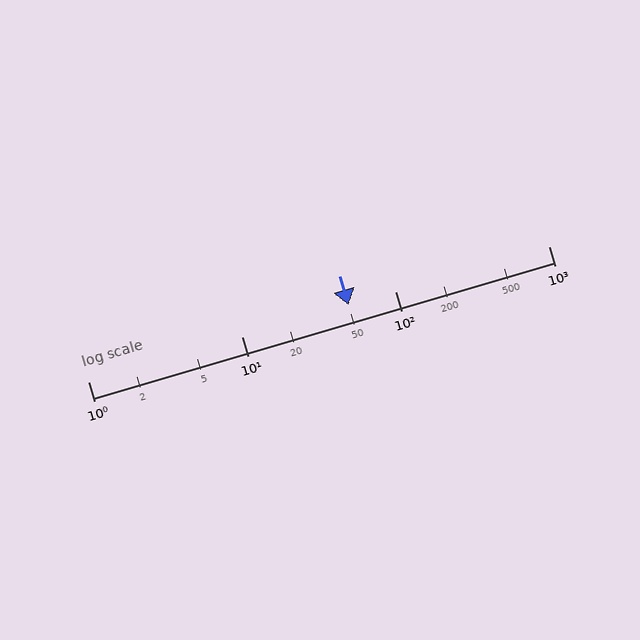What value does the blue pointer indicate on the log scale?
The pointer indicates approximately 50.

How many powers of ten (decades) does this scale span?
The scale spans 3 decades, from 1 to 1000.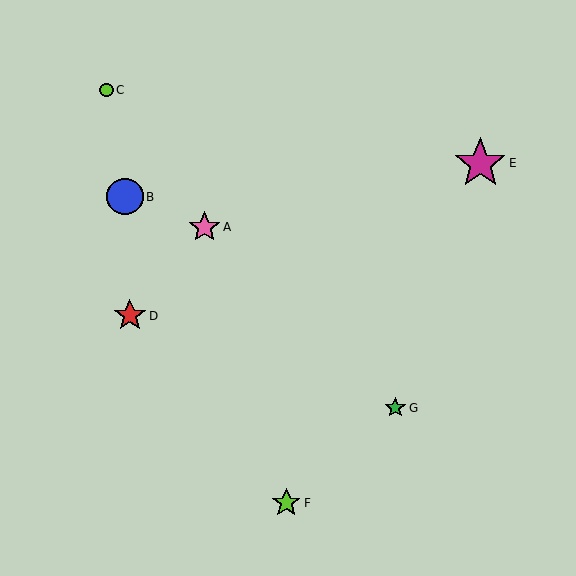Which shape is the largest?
The magenta star (labeled E) is the largest.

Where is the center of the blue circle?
The center of the blue circle is at (125, 197).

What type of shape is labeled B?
Shape B is a blue circle.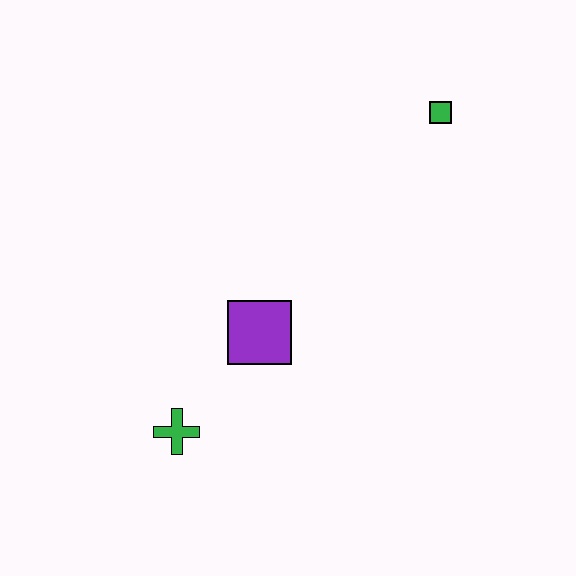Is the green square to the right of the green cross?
Yes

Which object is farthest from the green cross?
The green square is farthest from the green cross.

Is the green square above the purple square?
Yes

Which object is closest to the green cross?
The purple square is closest to the green cross.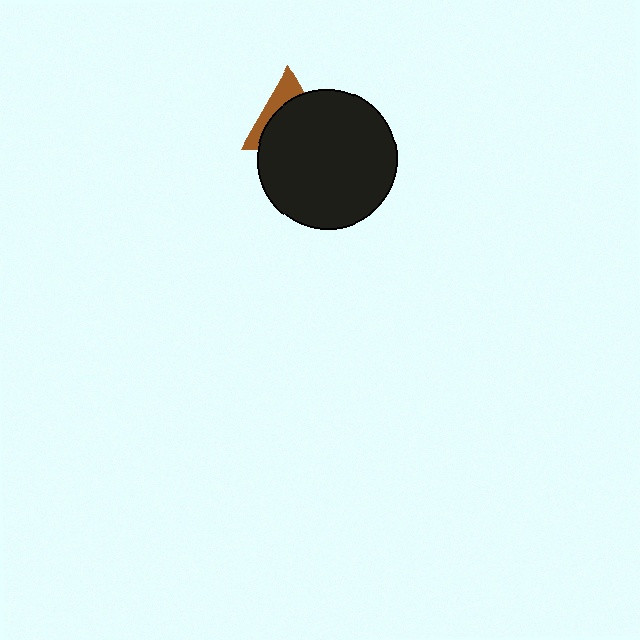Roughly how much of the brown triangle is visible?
A small part of it is visible (roughly 32%).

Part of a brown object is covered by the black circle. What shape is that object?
It is a triangle.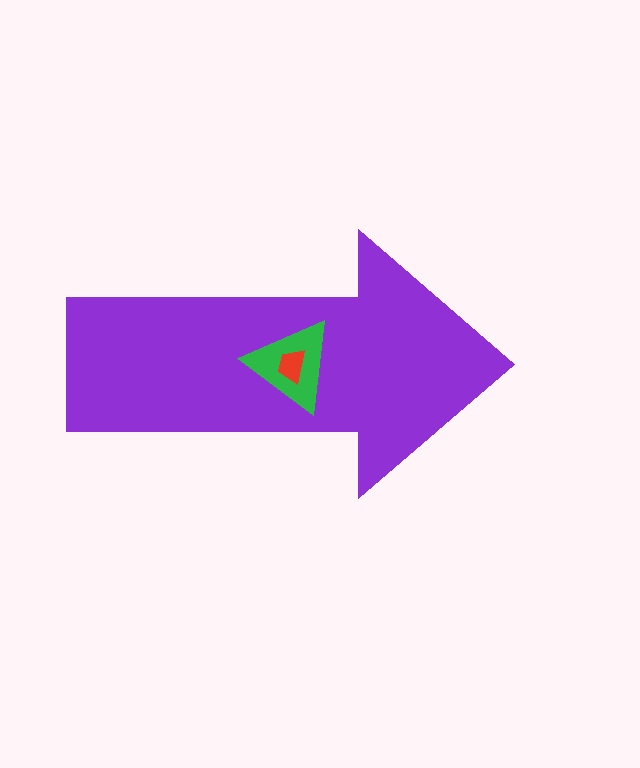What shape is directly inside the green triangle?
The red trapezoid.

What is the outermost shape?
The purple arrow.